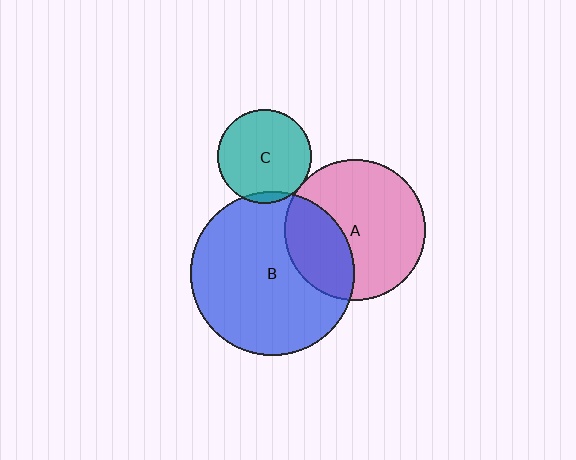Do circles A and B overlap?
Yes.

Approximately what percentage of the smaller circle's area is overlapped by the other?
Approximately 30%.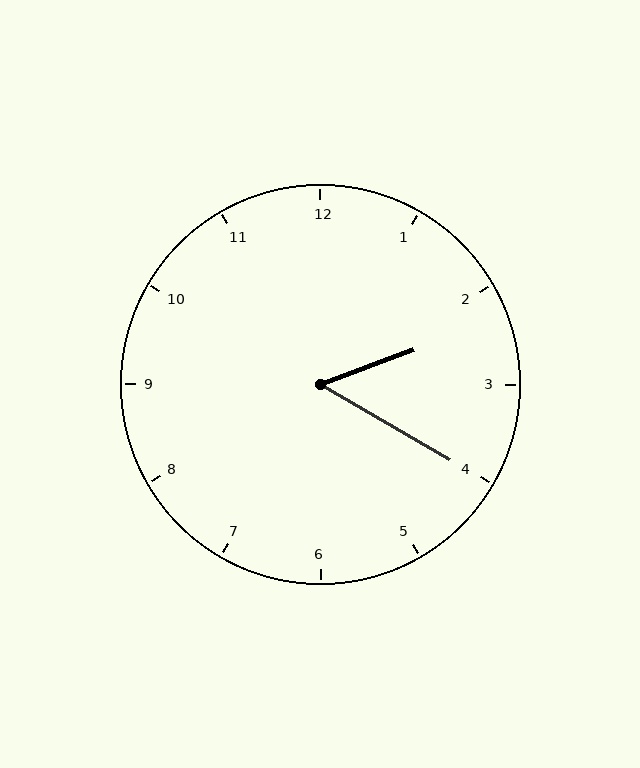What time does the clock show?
2:20.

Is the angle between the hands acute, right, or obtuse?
It is acute.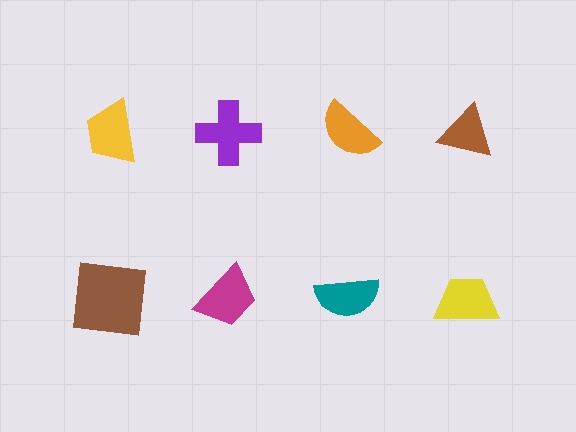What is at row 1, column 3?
An orange semicircle.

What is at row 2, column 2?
A magenta trapezoid.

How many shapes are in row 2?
4 shapes.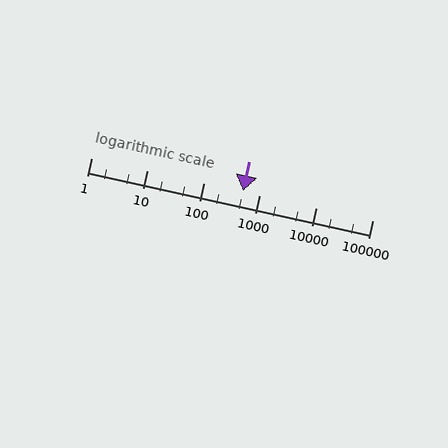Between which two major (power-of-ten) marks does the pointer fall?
The pointer is between 100 and 1000.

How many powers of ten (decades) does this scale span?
The scale spans 5 decades, from 1 to 100000.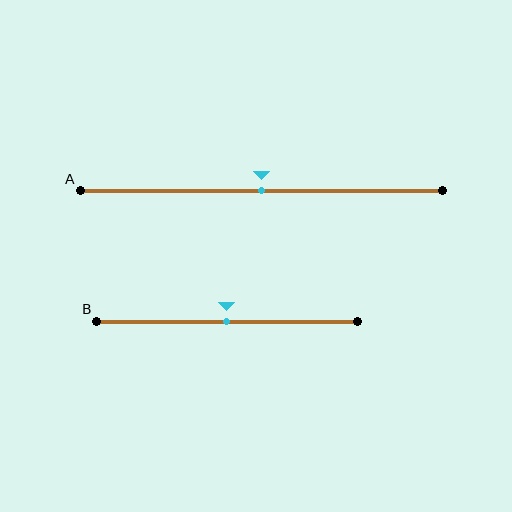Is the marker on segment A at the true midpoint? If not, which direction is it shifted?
Yes, the marker on segment A is at the true midpoint.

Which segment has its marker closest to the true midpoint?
Segment A has its marker closest to the true midpoint.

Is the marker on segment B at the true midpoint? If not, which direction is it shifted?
Yes, the marker on segment B is at the true midpoint.